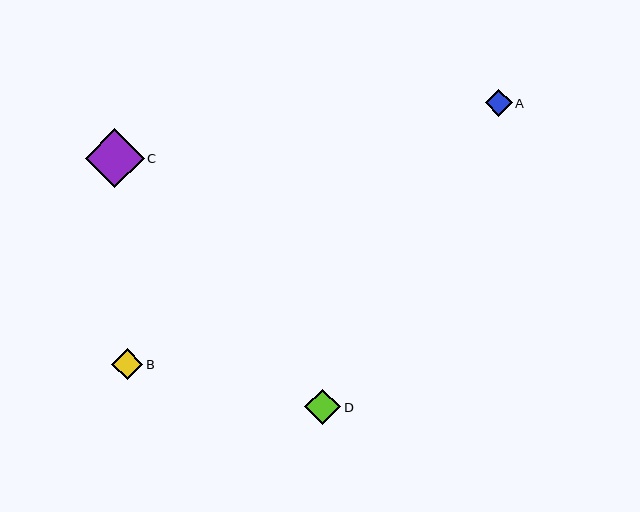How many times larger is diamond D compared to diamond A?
Diamond D is approximately 1.3 times the size of diamond A.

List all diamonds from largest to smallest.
From largest to smallest: C, D, B, A.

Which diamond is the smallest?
Diamond A is the smallest with a size of approximately 27 pixels.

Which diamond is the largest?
Diamond C is the largest with a size of approximately 59 pixels.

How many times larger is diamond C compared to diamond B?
Diamond C is approximately 1.9 times the size of diamond B.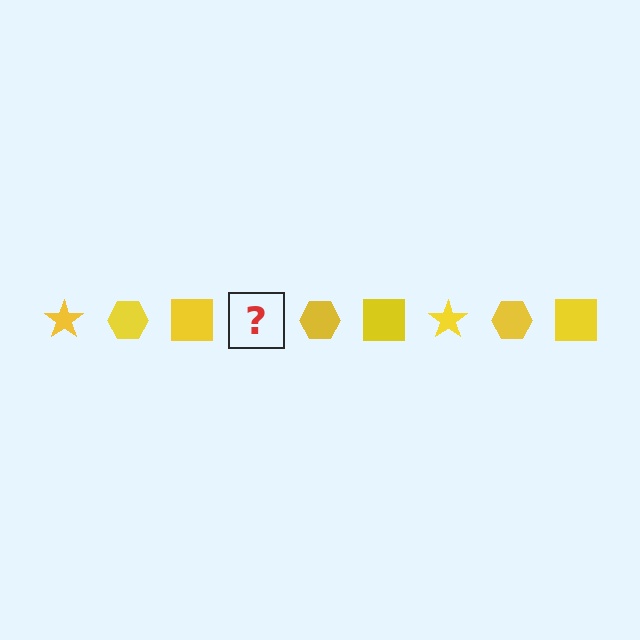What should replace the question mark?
The question mark should be replaced with a yellow star.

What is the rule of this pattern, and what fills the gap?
The rule is that the pattern cycles through star, hexagon, square shapes in yellow. The gap should be filled with a yellow star.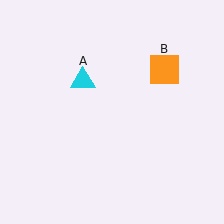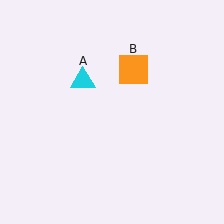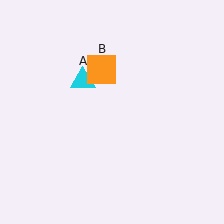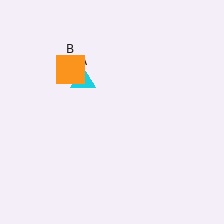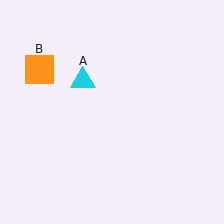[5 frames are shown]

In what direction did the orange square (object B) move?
The orange square (object B) moved left.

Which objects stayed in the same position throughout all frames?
Cyan triangle (object A) remained stationary.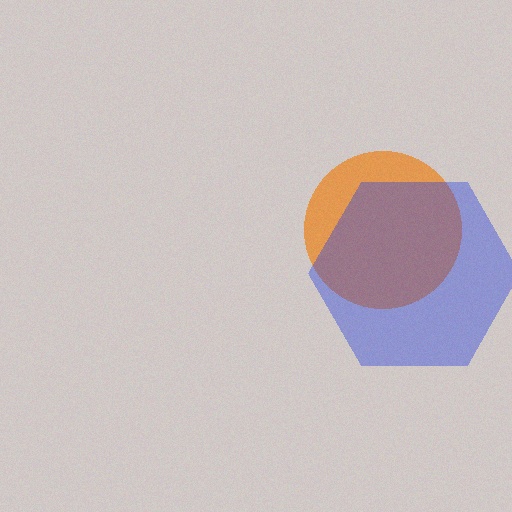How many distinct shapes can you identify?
There are 2 distinct shapes: an orange circle, a blue hexagon.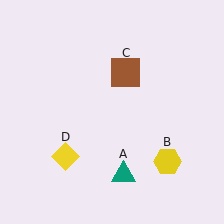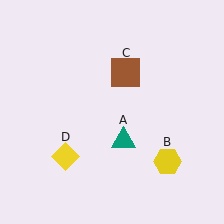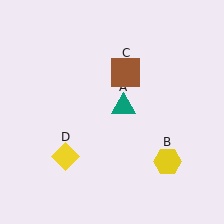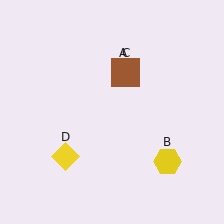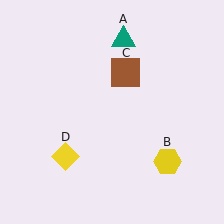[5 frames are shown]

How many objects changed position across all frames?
1 object changed position: teal triangle (object A).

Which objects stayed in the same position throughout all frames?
Yellow hexagon (object B) and brown square (object C) and yellow diamond (object D) remained stationary.